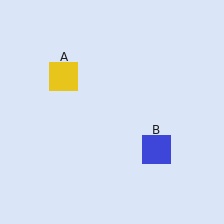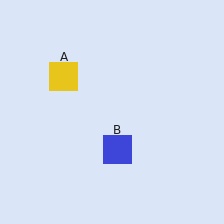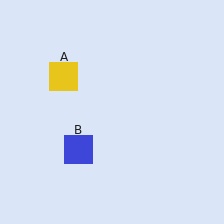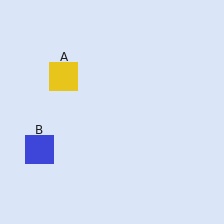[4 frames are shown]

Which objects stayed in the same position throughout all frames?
Yellow square (object A) remained stationary.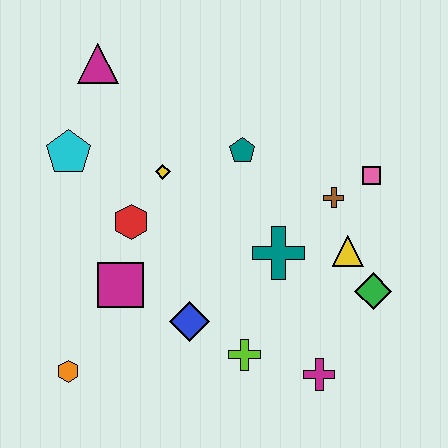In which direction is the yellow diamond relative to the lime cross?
The yellow diamond is above the lime cross.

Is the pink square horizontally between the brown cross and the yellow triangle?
No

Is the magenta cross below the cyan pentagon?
Yes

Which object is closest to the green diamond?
The yellow triangle is closest to the green diamond.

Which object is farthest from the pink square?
The orange hexagon is farthest from the pink square.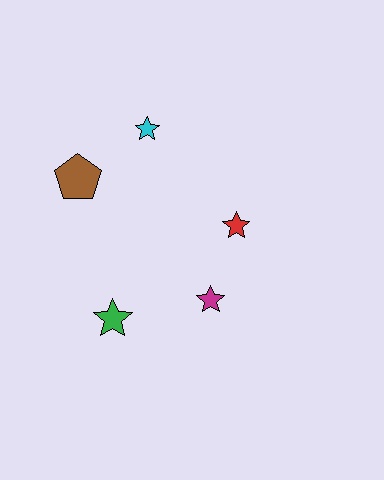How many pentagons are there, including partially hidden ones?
There is 1 pentagon.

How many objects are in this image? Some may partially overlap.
There are 5 objects.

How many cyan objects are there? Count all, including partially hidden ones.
There is 1 cyan object.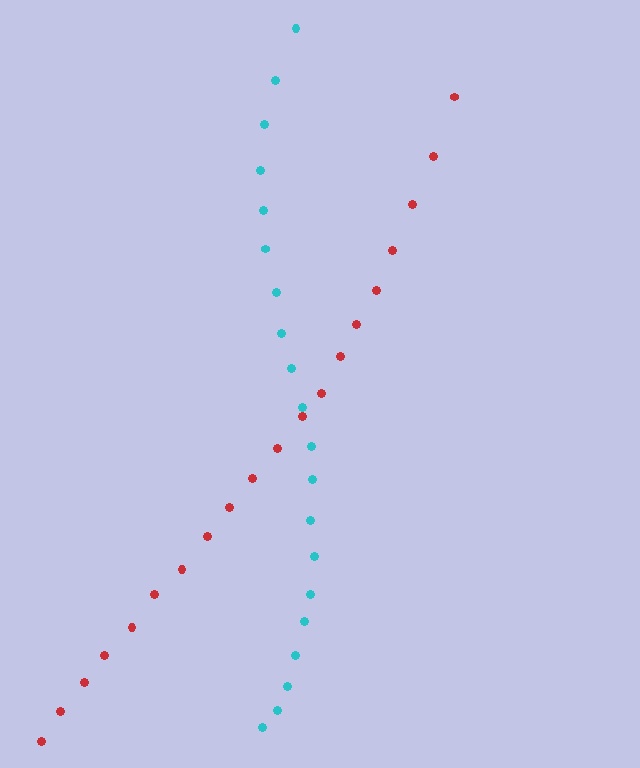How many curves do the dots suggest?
There are 2 distinct paths.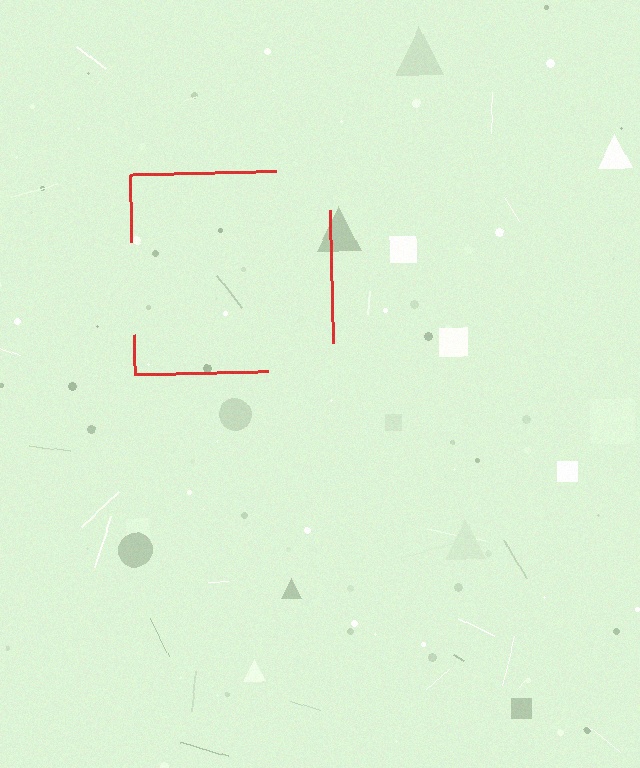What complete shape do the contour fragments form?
The contour fragments form a square.